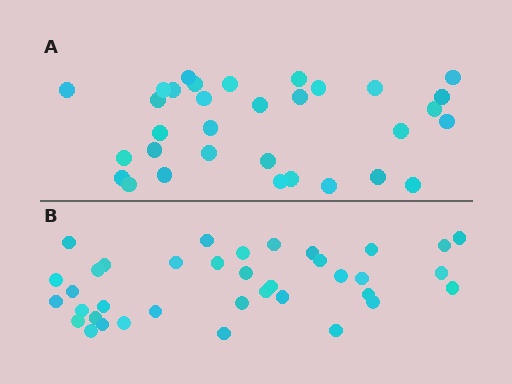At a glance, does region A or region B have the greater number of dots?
Region B (the bottom region) has more dots.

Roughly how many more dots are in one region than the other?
Region B has about 5 more dots than region A.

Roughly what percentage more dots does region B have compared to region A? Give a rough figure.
About 15% more.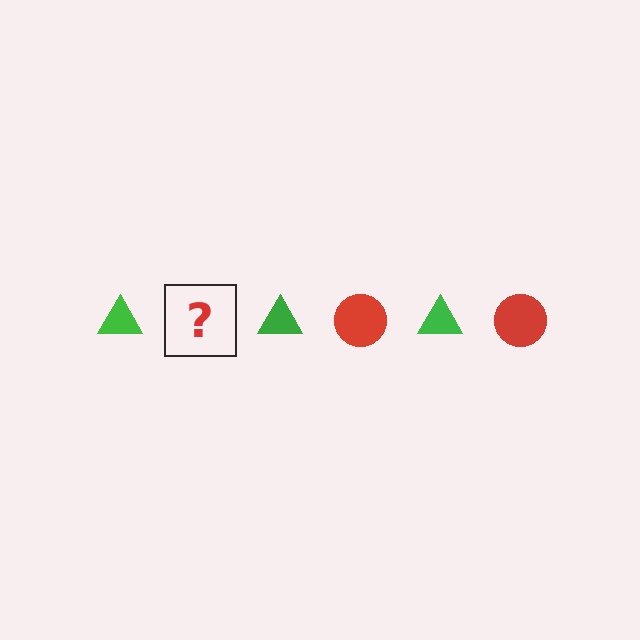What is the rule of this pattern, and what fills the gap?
The rule is that the pattern alternates between green triangle and red circle. The gap should be filled with a red circle.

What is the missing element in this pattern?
The missing element is a red circle.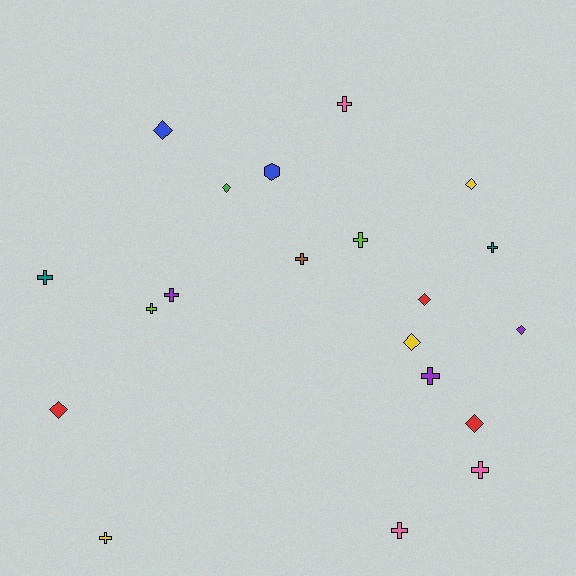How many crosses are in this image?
There are 11 crosses.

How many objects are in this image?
There are 20 objects.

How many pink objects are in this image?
There are 3 pink objects.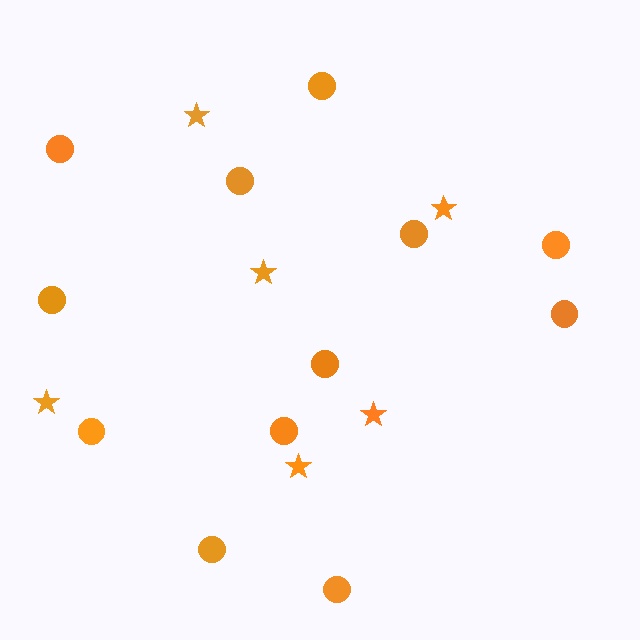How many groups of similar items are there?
There are 2 groups: one group of circles (12) and one group of stars (6).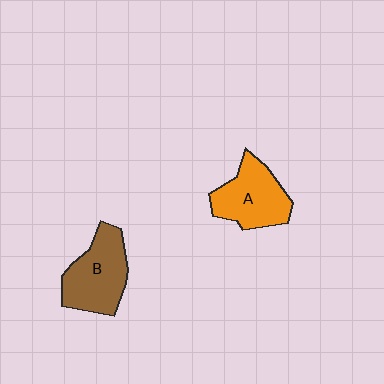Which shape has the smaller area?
Shape A (orange).